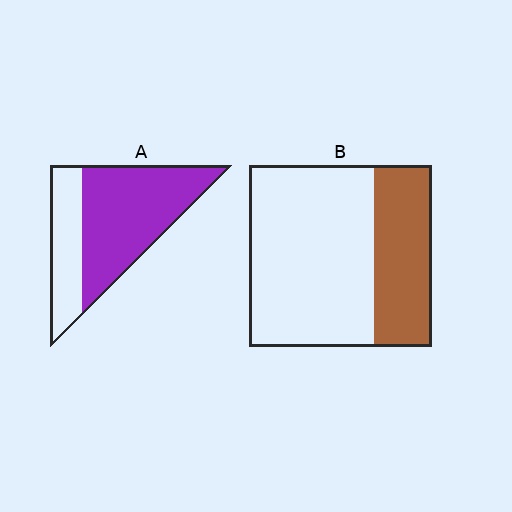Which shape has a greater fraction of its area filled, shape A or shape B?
Shape A.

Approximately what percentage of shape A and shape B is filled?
A is approximately 70% and B is approximately 30%.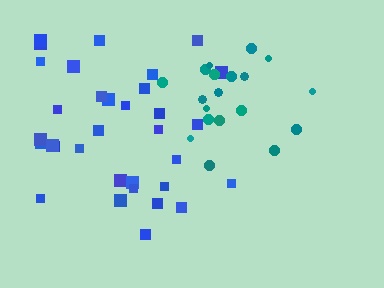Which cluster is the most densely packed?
Teal.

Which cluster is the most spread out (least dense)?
Blue.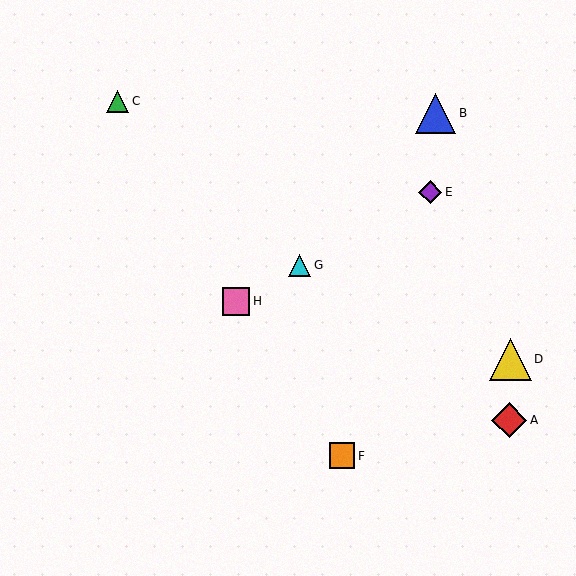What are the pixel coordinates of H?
Object H is at (236, 301).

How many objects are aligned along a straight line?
3 objects (E, G, H) are aligned along a straight line.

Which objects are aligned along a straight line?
Objects E, G, H are aligned along a straight line.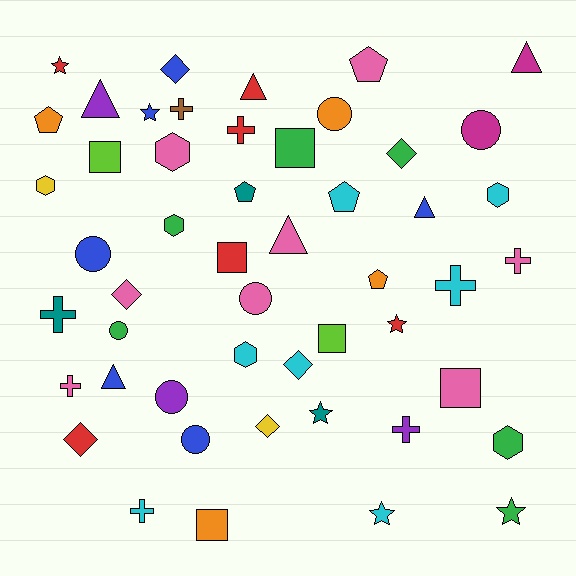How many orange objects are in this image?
There are 4 orange objects.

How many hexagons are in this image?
There are 6 hexagons.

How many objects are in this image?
There are 50 objects.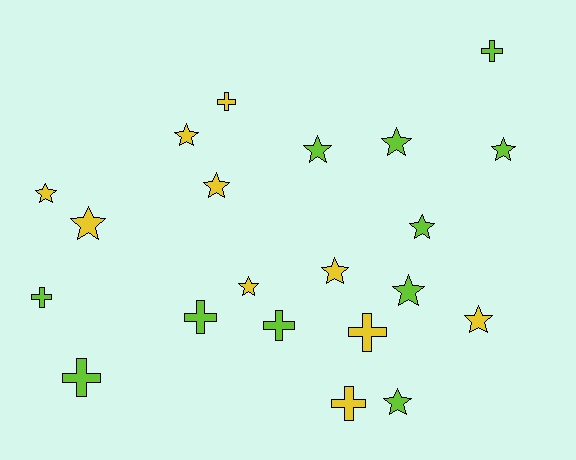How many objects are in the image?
There are 21 objects.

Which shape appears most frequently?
Star, with 13 objects.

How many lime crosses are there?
There are 5 lime crosses.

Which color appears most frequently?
Lime, with 11 objects.